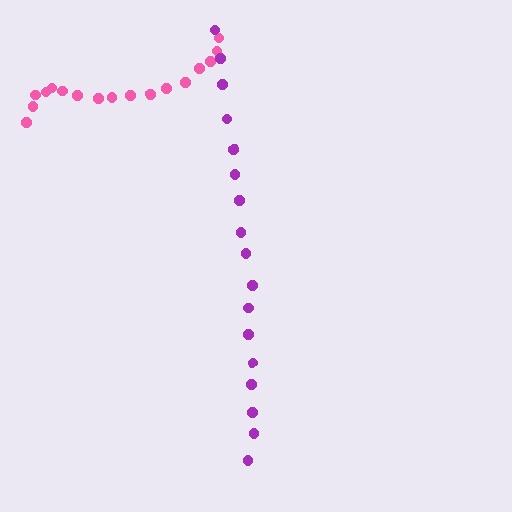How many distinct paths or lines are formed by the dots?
There are 2 distinct paths.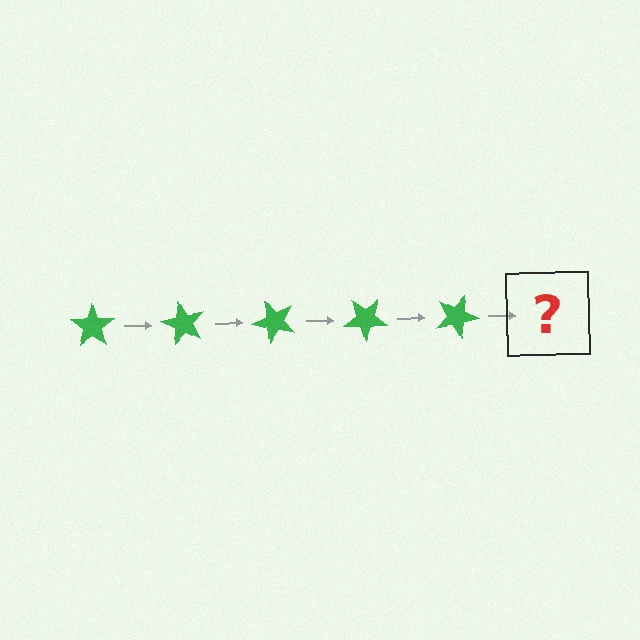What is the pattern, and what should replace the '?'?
The pattern is that the star rotates 60 degrees each step. The '?' should be a green star rotated 300 degrees.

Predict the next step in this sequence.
The next step is a green star rotated 300 degrees.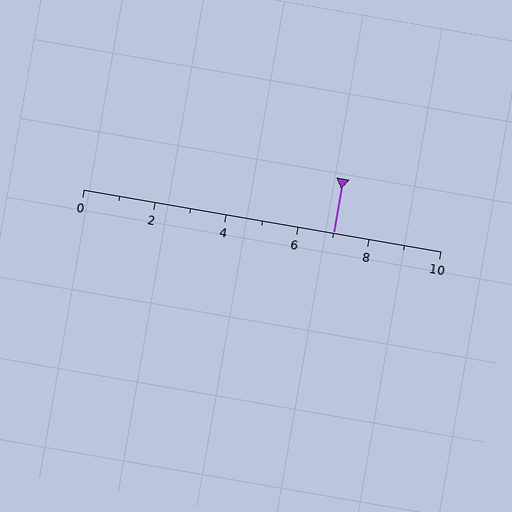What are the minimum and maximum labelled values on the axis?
The axis runs from 0 to 10.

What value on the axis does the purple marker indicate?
The marker indicates approximately 7.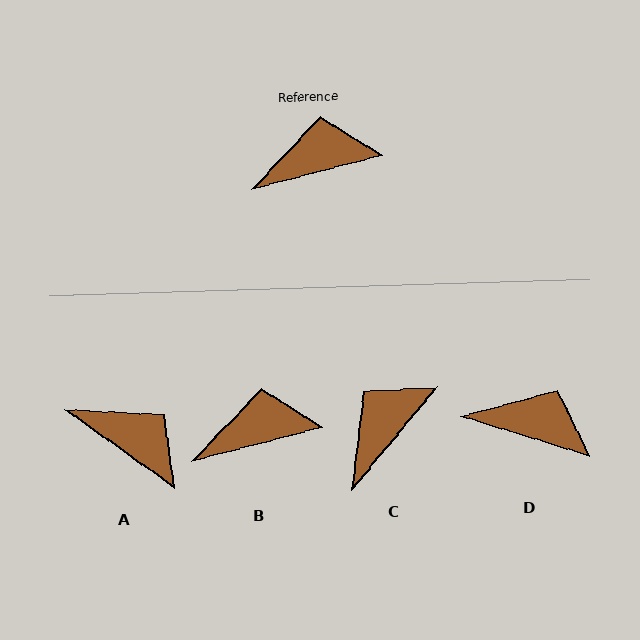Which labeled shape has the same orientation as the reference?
B.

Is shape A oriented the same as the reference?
No, it is off by about 50 degrees.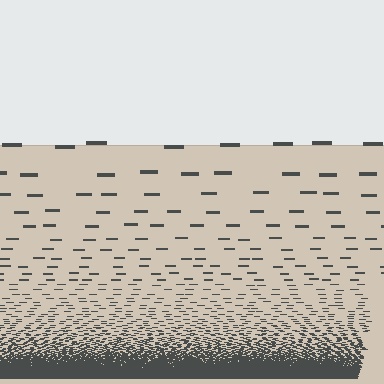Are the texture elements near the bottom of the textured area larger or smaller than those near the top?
Smaller. The gradient is inverted — elements near the bottom are smaller and denser.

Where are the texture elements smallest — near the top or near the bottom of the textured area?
Near the bottom.